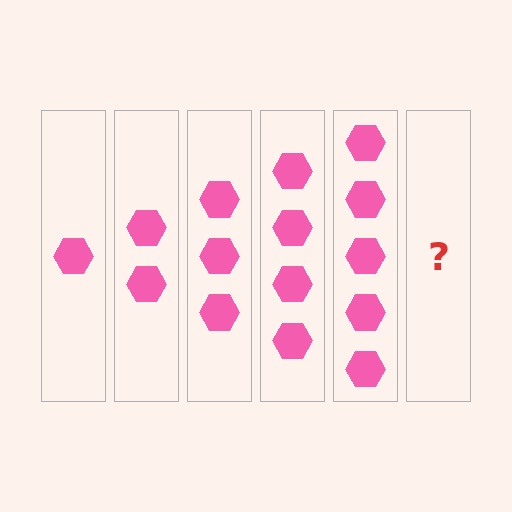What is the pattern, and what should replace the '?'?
The pattern is that each step adds one more hexagon. The '?' should be 6 hexagons.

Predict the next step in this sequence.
The next step is 6 hexagons.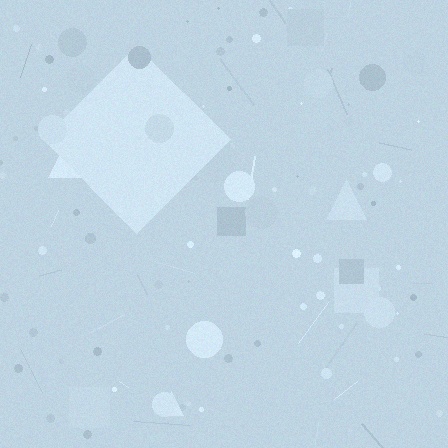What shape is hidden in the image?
A diamond is hidden in the image.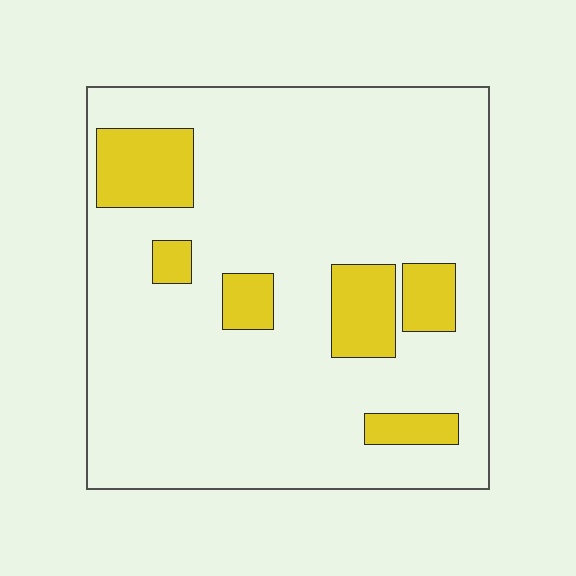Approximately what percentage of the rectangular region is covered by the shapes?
Approximately 15%.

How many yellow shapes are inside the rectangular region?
6.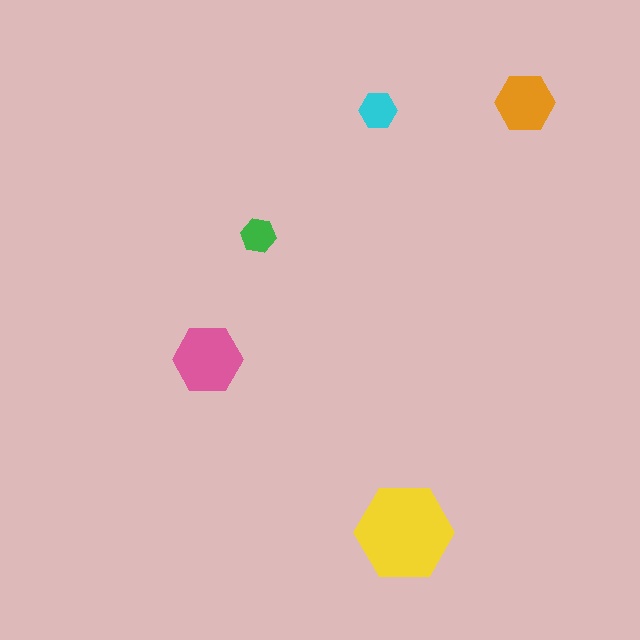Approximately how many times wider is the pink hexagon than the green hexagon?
About 2 times wider.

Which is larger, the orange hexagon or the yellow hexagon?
The yellow one.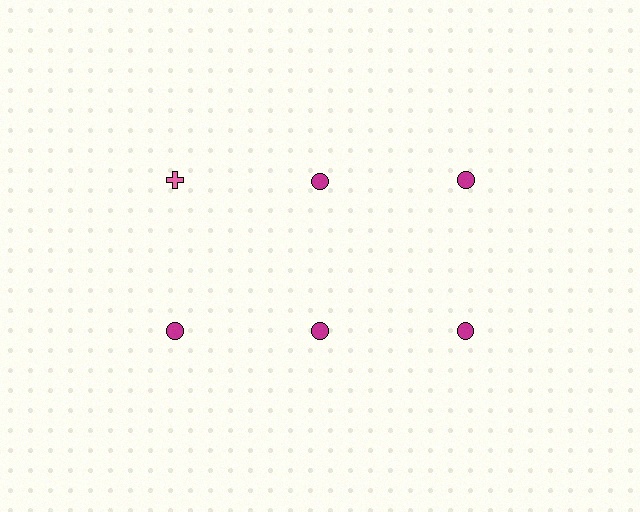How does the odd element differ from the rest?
It differs in both color (pink instead of magenta) and shape (cross instead of circle).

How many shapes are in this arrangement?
There are 6 shapes arranged in a grid pattern.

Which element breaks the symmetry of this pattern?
The pink cross in the top row, leftmost column breaks the symmetry. All other shapes are magenta circles.